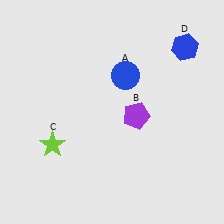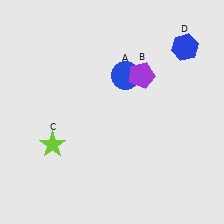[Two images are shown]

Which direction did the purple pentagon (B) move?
The purple pentagon (B) moved up.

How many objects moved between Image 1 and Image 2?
1 object moved between the two images.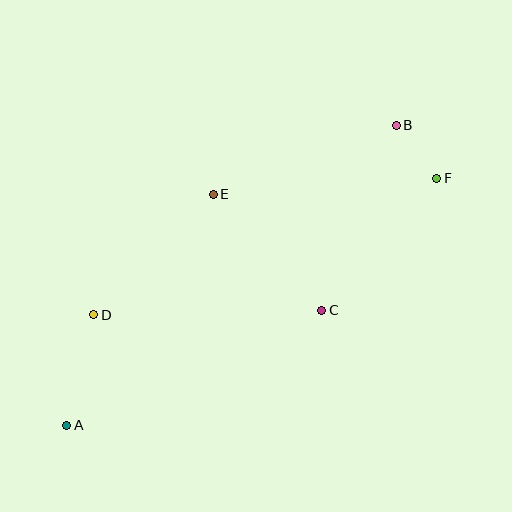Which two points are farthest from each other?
Points A and B are farthest from each other.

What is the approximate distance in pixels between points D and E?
The distance between D and E is approximately 170 pixels.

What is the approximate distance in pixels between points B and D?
The distance between B and D is approximately 357 pixels.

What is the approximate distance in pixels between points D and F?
The distance between D and F is approximately 370 pixels.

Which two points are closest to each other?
Points B and F are closest to each other.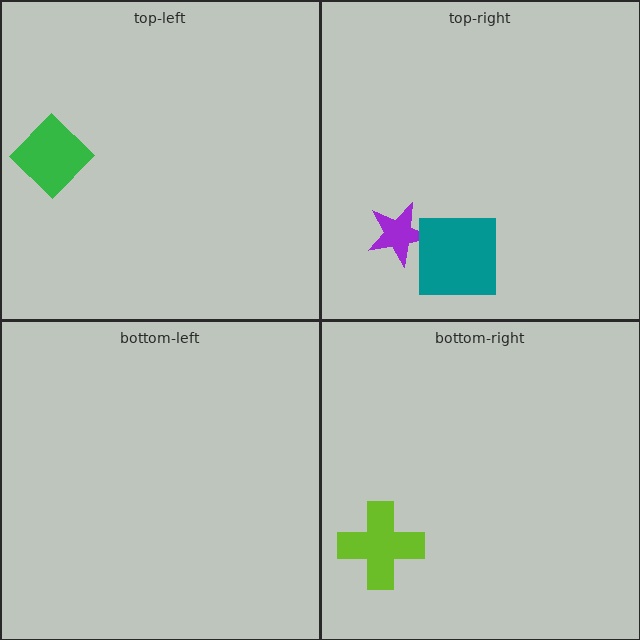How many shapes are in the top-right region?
2.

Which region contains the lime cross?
The bottom-right region.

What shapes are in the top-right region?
The purple star, the teal square.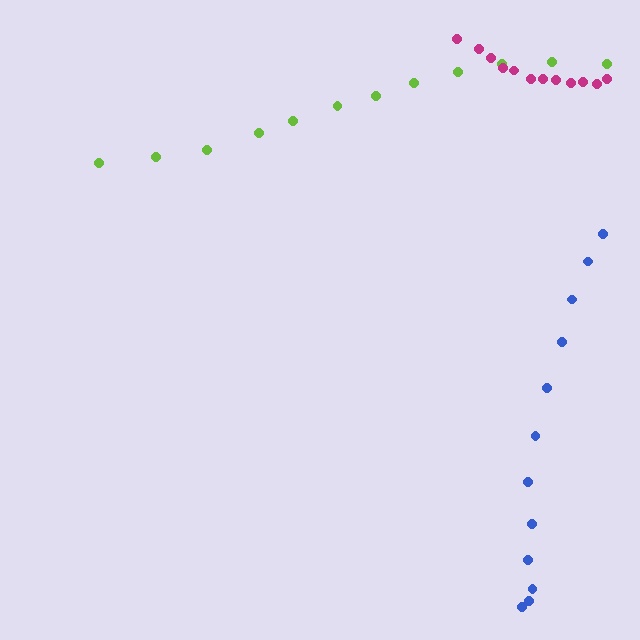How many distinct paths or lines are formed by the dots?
There are 3 distinct paths.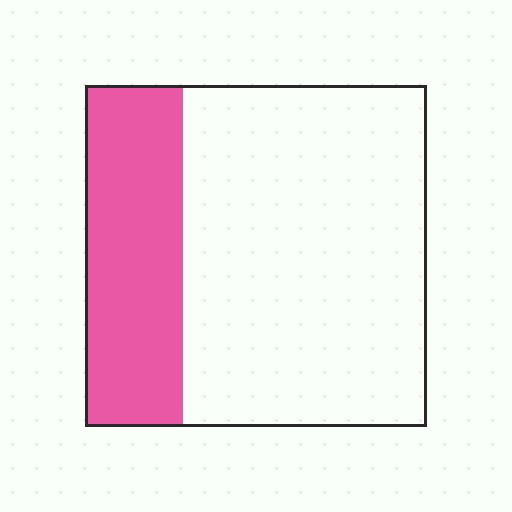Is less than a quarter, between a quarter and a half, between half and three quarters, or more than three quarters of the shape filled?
Between a quarter and a half.